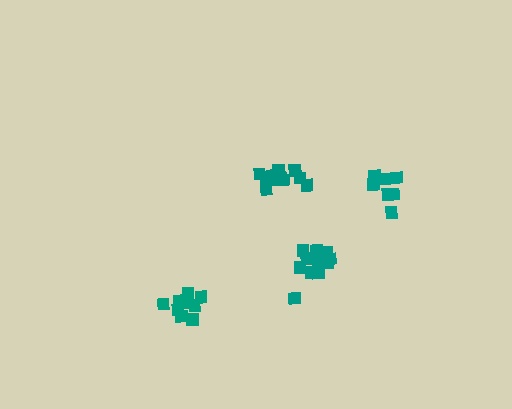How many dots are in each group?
Group 1: 11 dots, Group 2: 10 dots, Group 3: 7 dots, Group 4: 13 dots (41 total).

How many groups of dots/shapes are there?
There are 4 groups.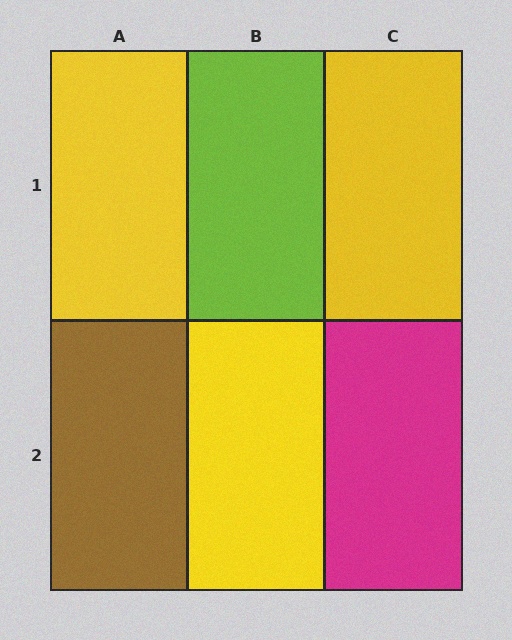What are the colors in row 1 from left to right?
Yellow, lime, yellow.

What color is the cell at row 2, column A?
Brown.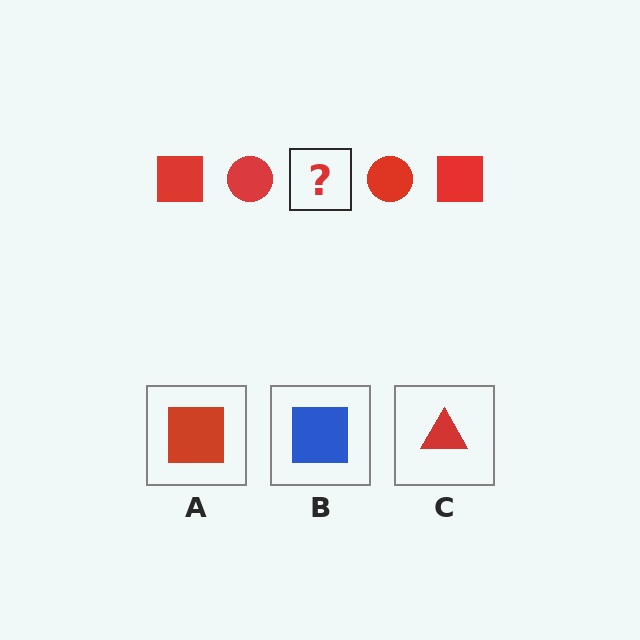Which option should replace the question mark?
Option A.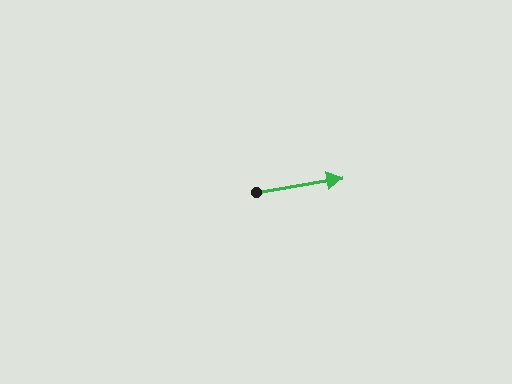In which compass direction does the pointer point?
East.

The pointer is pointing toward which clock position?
Roughly 3 o'clock.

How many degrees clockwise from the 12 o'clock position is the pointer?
Approximately 81 degrees.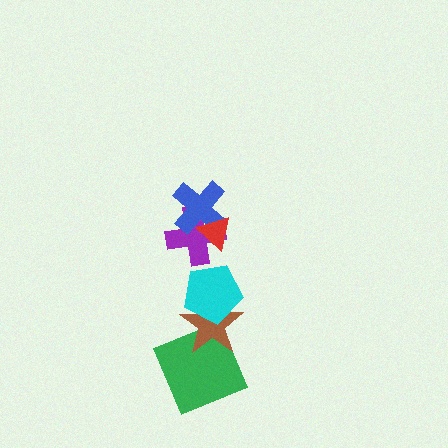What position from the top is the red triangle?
The red triangle is 1st from the top.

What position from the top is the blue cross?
The blue cross is 2nd from the top.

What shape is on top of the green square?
The brown star is on top of the green square.